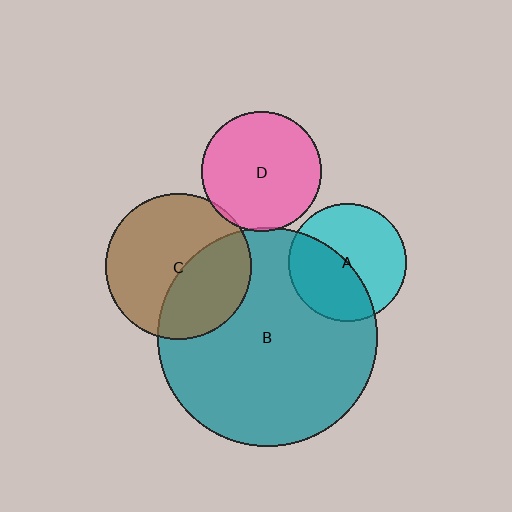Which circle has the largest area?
Circle B (teal).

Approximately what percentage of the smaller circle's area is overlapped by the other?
Approximately 45%.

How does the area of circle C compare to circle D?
Approximately 1.5 times.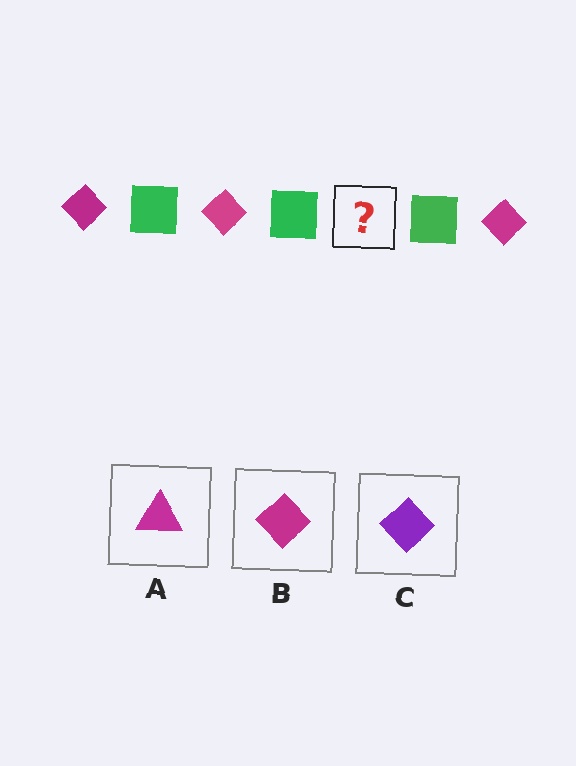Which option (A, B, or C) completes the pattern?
B.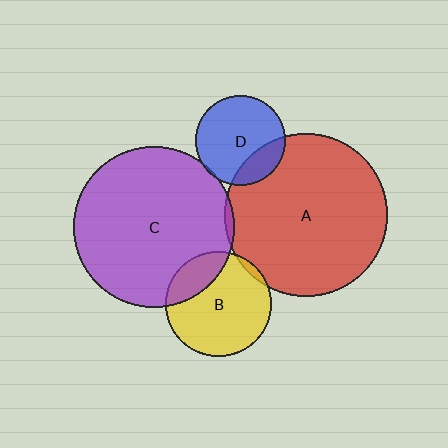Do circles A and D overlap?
Yes.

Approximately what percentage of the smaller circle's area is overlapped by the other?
Approximately 20%.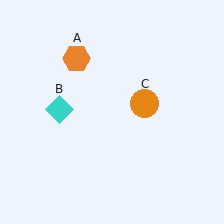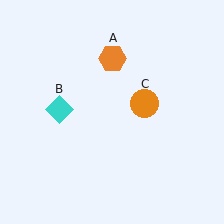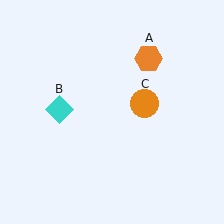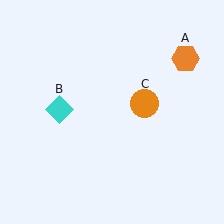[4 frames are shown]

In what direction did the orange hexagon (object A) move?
The orange hexagon (object A) moved right.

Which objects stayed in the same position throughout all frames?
Cyan diamond (object B) and orange circle (object C) remained stationary.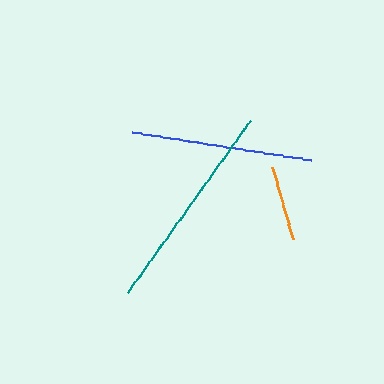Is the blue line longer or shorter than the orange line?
The blue line is longer than the orange line.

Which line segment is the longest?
The teal line is the longest at approximately 212 pixels.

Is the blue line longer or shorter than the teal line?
The teal line is longer than the blue line.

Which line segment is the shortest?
The orange line is the shortest at approximately 75 pixels.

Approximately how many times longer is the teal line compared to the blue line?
The teal line is approximately 1.2 times the length of the blue line.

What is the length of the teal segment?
The teal segment is approximately 212 pixels long.